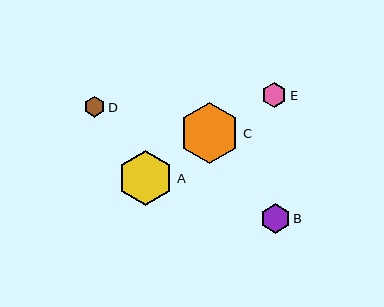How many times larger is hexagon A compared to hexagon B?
Hexagon A is approximately 1.9 times the size of hexagon B.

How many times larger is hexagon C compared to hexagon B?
Hexagon C is approximately 2.1 times the size of hexagon B.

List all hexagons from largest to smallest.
From largest to smallest: C, A, B, E, D.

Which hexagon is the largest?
Hexagon C is the largest with a size of approximately 61 pixels.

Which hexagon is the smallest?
Hexagon D is the smallest with a size of approximately 21 pixels.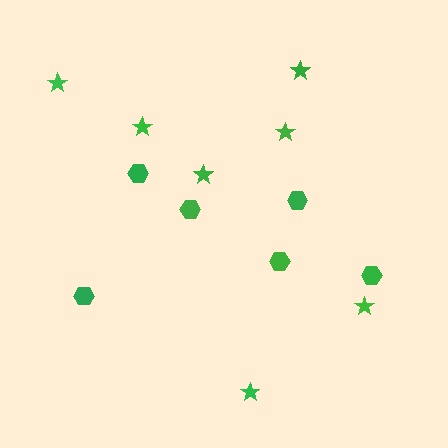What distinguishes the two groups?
There are 2 groups: one group of stars (7) and one group of hexagons (6).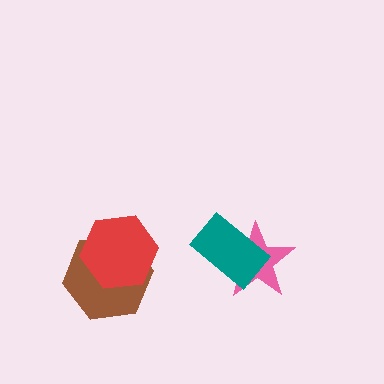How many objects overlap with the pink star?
1 object overlaps with the pink star.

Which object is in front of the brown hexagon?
The red hexagon is in front of the brown hexagon.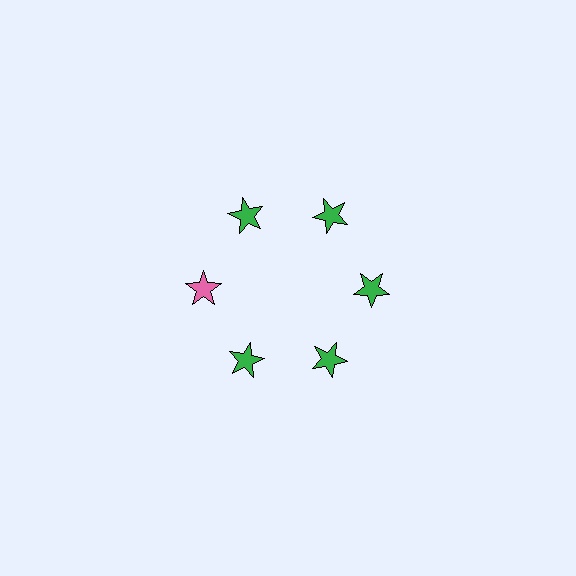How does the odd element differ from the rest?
It has a different color: pink instead of green.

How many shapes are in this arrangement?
There are 6 shapes arranged in a ring pattern.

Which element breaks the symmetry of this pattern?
The pink star at roughly the 9 o'clock position breaks the symmetry. All other shapes are green stars.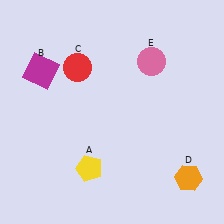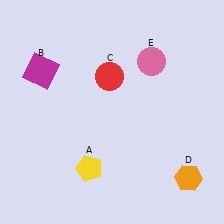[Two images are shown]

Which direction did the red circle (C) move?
The red circle (C) moved right.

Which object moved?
The red circle (C) moved right.